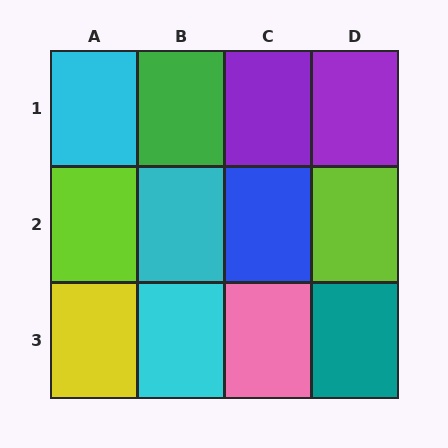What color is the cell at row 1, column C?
Purple.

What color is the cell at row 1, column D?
Purple.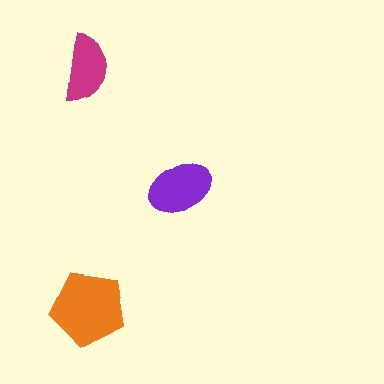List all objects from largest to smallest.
The orange pentagon, the purple ellipse, the magenta semicircle.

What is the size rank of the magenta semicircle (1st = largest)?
3rd.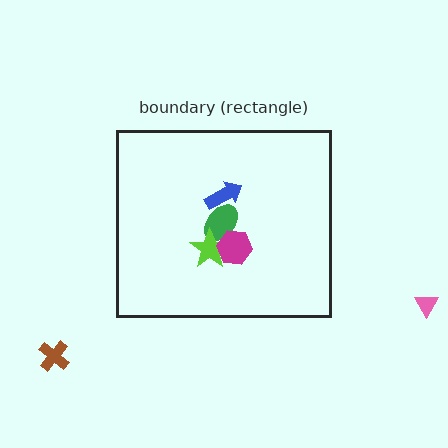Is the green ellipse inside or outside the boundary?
Inside.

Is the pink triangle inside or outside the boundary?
Outside.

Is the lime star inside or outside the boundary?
Inside.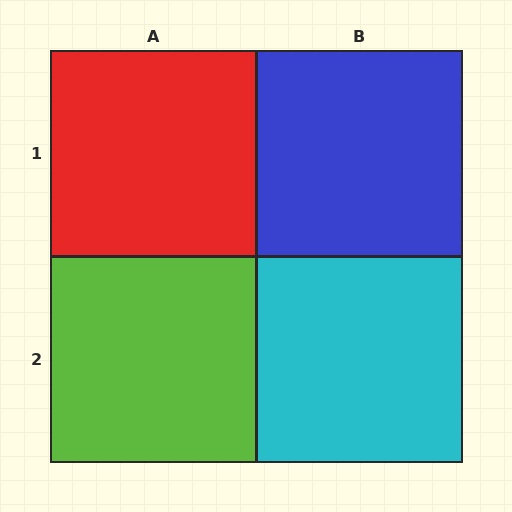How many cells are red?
1 cell is red.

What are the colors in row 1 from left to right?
Red, blue.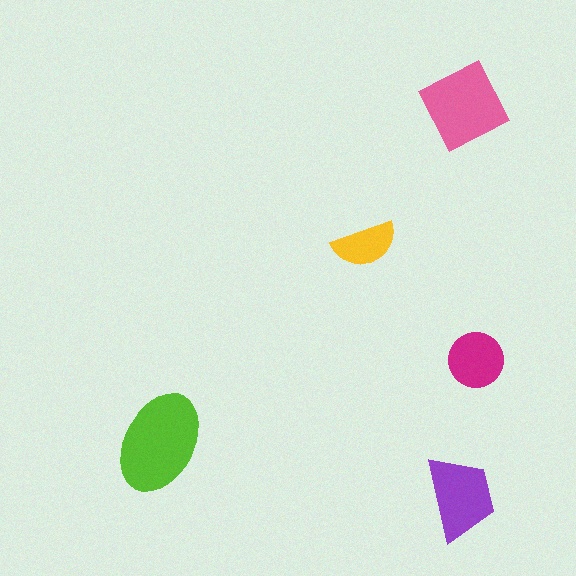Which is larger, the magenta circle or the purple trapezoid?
The purple trapezoid.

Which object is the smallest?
The yellow semicircle.